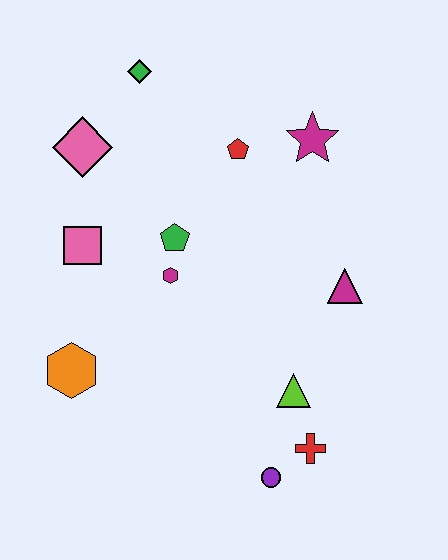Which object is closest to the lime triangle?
The red cross is closest to the lime triangle.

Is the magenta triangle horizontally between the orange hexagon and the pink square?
No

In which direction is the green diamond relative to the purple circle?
The green diamond is above the purple circle.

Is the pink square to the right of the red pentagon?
No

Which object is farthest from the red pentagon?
The purple circle is farthest from the red pentagon.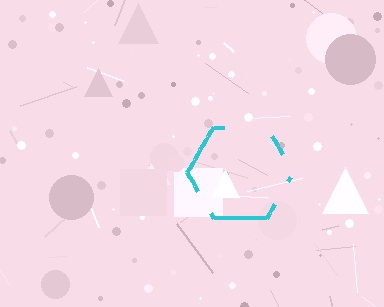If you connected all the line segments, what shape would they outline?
They would outline a hexagon.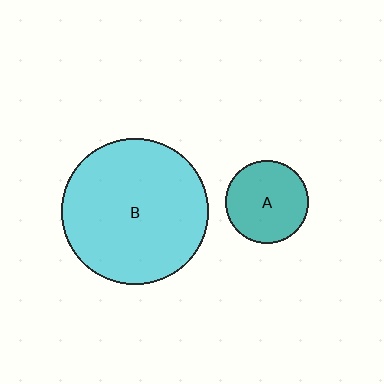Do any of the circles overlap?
No, none of the circles overlap.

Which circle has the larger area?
Circle B (cyan).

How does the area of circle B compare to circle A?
Approximately 3.1 times.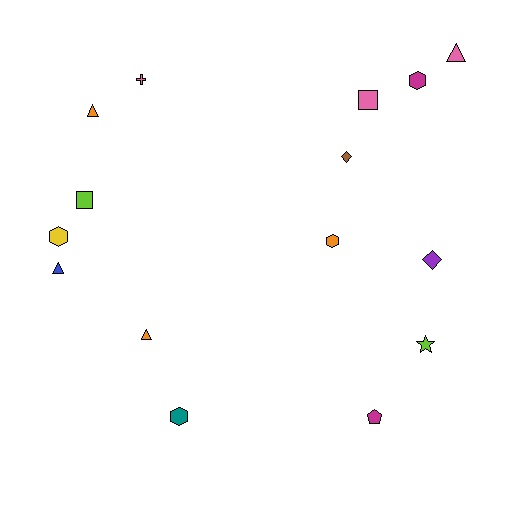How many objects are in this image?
There are 15 objects.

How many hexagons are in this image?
There are 4 hexagons.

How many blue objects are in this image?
There is 1 blue object.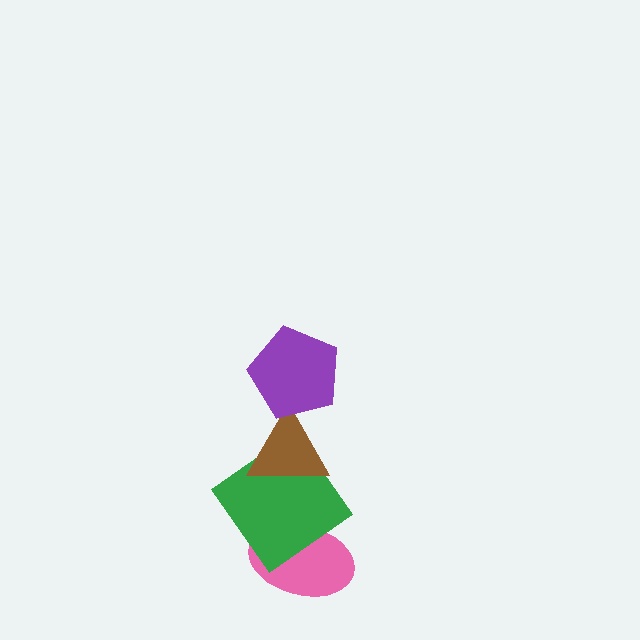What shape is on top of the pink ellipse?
The green diamond is on top of the pink ellipse.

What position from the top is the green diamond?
The green diamond is 3rd from the top.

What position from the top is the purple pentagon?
The purple pentagon is 1st from the top.